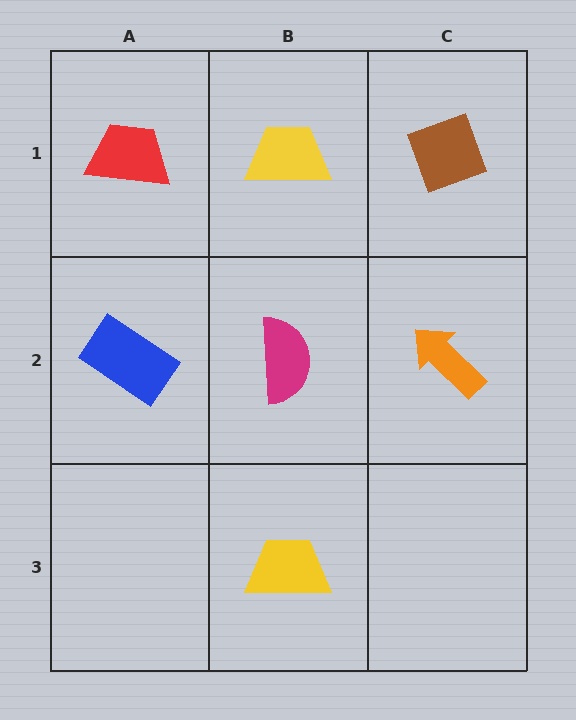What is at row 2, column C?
An orange arrow.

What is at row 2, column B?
A magenta semicircle.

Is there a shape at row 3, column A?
No, that cell is empty.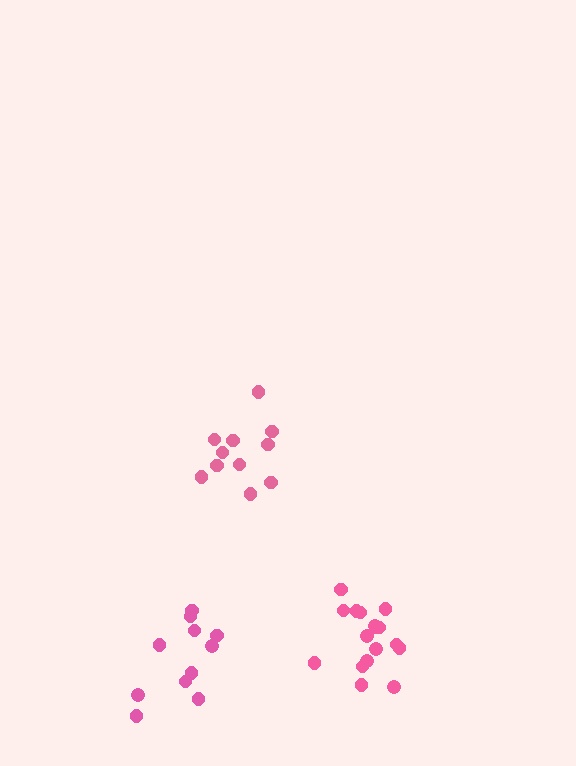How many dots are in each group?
Group 1: 11 dots, Group 2: 11 dots, Group 3: 17 dots (39 total).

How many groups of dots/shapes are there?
There are 3 groups.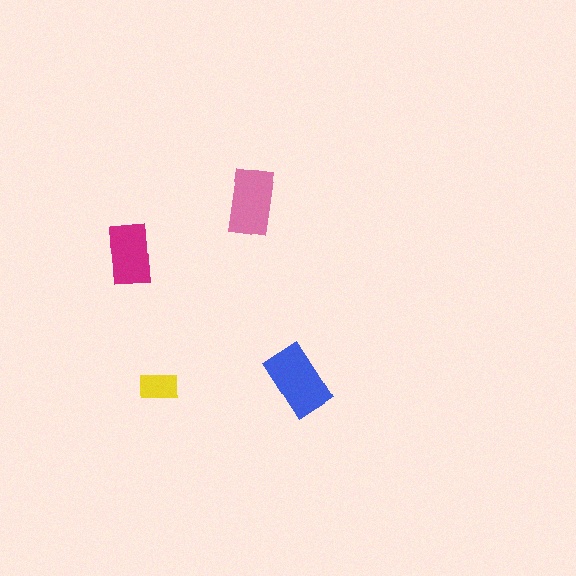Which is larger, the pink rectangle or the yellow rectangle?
The pink one.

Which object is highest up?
The pink rectangle is topmost.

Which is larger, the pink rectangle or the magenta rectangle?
The pink one.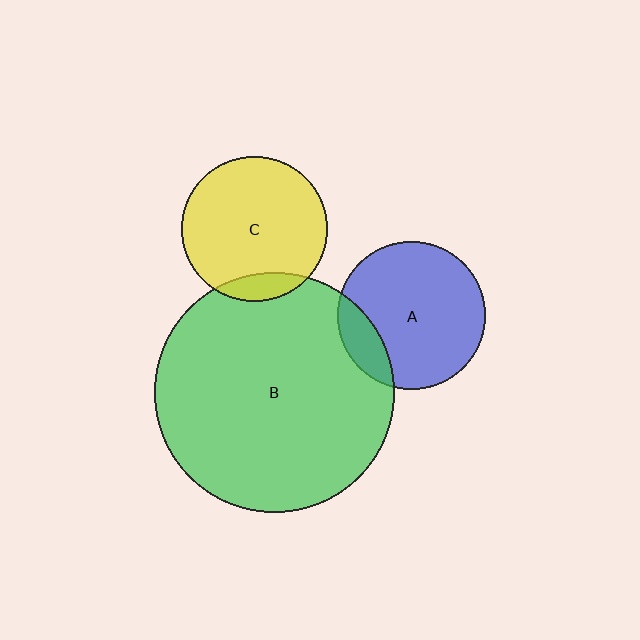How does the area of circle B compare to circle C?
Approximately 2.7 times.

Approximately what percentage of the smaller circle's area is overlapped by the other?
Approximately 15%.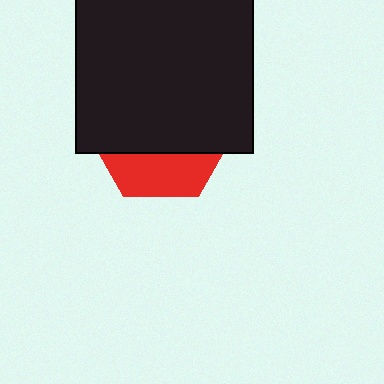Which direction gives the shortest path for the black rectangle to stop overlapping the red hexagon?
Moving up gives the shortest separation.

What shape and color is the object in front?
The object in front is a black rectangle.